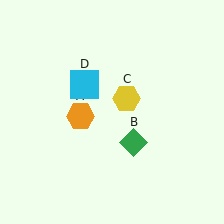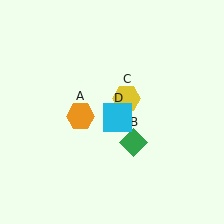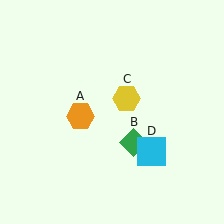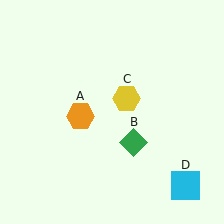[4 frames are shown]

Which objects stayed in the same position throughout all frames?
Orange hexagon (object A) and green diamond (object B) and yellow hexagon (object C) remained stationary.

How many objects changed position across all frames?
1 object changed position: cyan square (object D).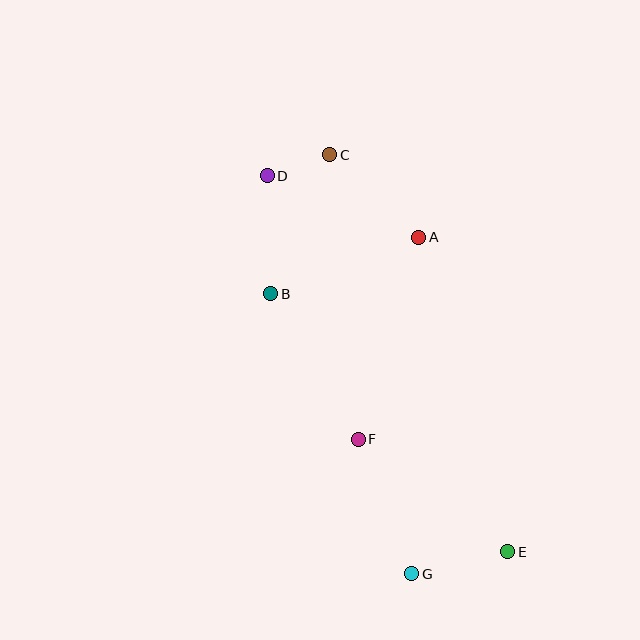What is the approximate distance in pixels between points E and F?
The distance between E and F is approximately 187 pixels.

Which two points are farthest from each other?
Points D and E are farthest from each other.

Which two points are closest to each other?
Points C and D are closest to each other.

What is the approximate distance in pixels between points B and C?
The distance between B and C is approximately 151 pixels.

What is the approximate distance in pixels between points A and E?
The distance between A and E is approximately 327 pixels.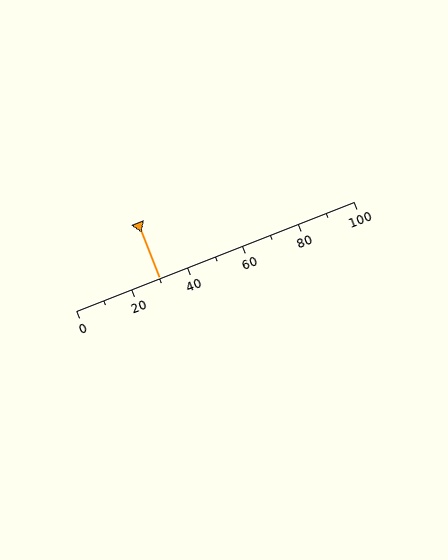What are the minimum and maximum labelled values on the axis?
The axis runs from 0 to 100.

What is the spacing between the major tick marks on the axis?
The major ticks are spaced 20 apart.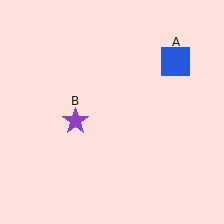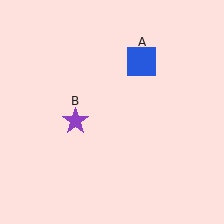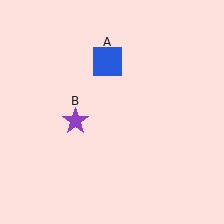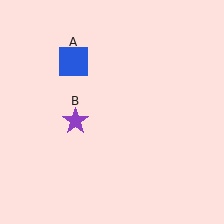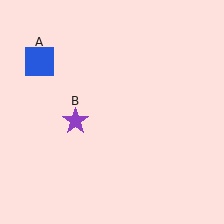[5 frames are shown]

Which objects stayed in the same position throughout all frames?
Purple star (object B) remained stationary.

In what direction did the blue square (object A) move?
The blue square (object A) moved left.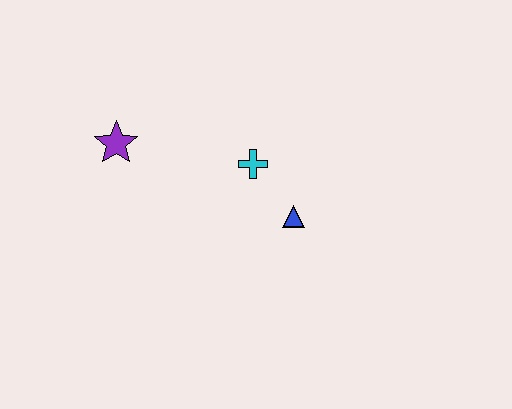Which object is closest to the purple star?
The cyan cross is closest to the purple star.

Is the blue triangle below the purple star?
Yes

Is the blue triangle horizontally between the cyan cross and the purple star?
No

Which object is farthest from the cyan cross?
The purple star is farthest from the cyan cross.